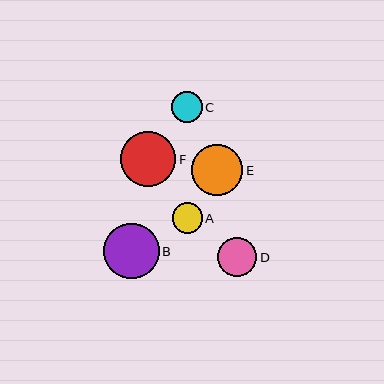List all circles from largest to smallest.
From largest to smallest: F, B, E, D, C, A.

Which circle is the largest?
Circle F is the largest with a size of approximately 55 pixels.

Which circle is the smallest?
Circle A is the smallest with a size of approximately 30 pixels.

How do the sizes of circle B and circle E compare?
Circle B and circle E are approximately the same size.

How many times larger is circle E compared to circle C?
Circle E is approximately 1.7 times the size of circle C.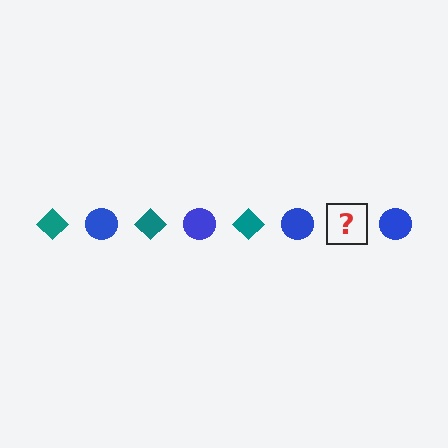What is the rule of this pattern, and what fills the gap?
The rule is that the pattern alternates between teal diamond and blue circle. The gap should be filled with a teal diamond.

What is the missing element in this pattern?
The missing element is a teal diamond.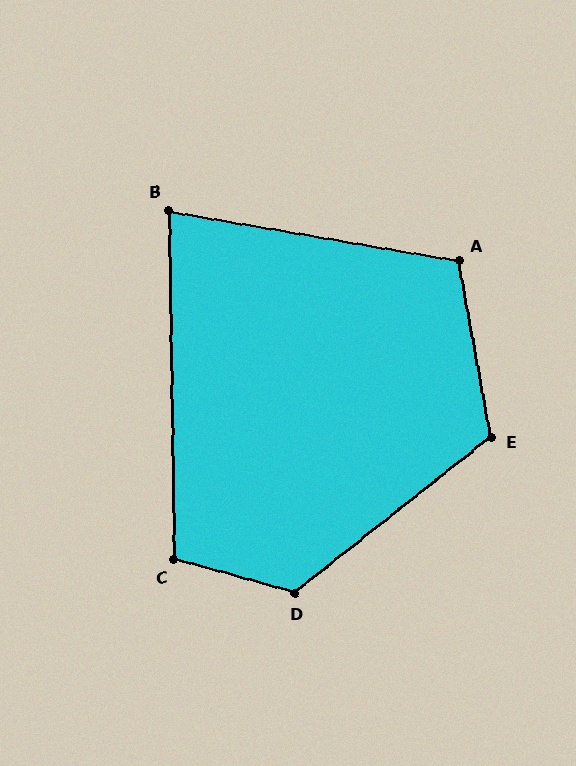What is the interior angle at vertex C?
Approximately 106 degrees (obtuse).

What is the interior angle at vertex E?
Approximately 118 degrees (obtuse).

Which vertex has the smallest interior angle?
B, at approximately 79 degrees.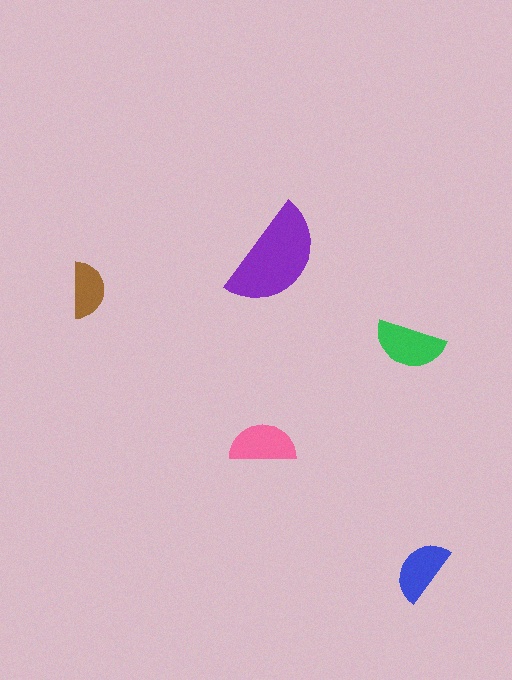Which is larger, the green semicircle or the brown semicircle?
The green one.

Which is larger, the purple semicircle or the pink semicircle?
The purple one.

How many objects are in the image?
There are 5 objects in the image.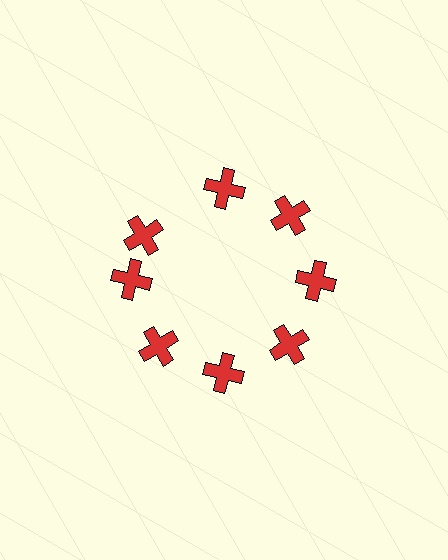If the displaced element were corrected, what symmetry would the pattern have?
It would have 8-fold rotational symmetry — the pattern would map onto itself every 45 degrees.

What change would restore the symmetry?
The symmetry would be restored by rotating it back into even spacing with its neighbors so that all 8 crosses sit at equal angles and equal distance from the center.